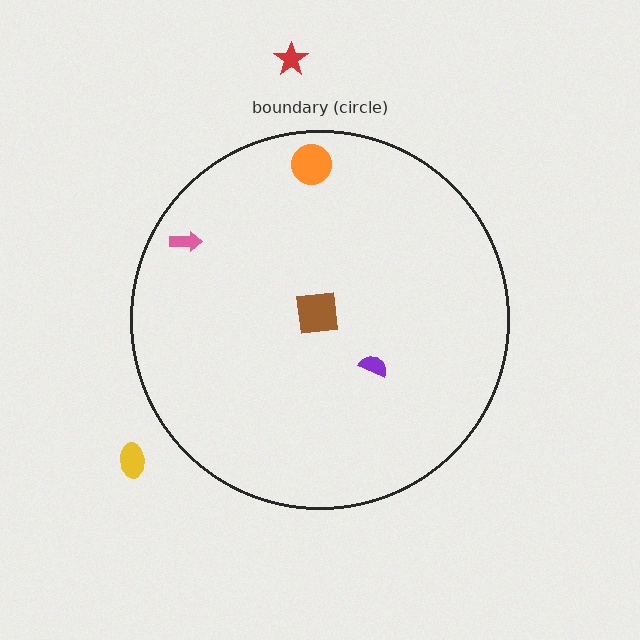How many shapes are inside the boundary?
4 inside, 2 outside.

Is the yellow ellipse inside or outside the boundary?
Outside.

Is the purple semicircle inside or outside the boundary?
Inside.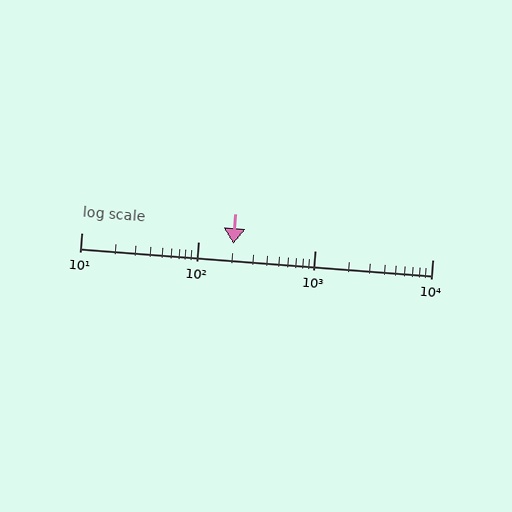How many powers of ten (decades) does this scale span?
The scale spans 3 decades, from 10 to 10000.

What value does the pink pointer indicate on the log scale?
The pointer indicates approximately 200.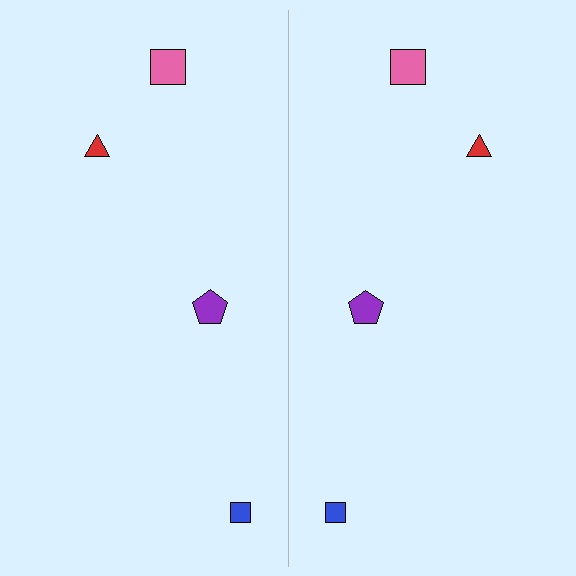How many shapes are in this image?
There are 8 shapes in this image.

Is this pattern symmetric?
Yes, this pattern has bilateral (reflection) symmetry.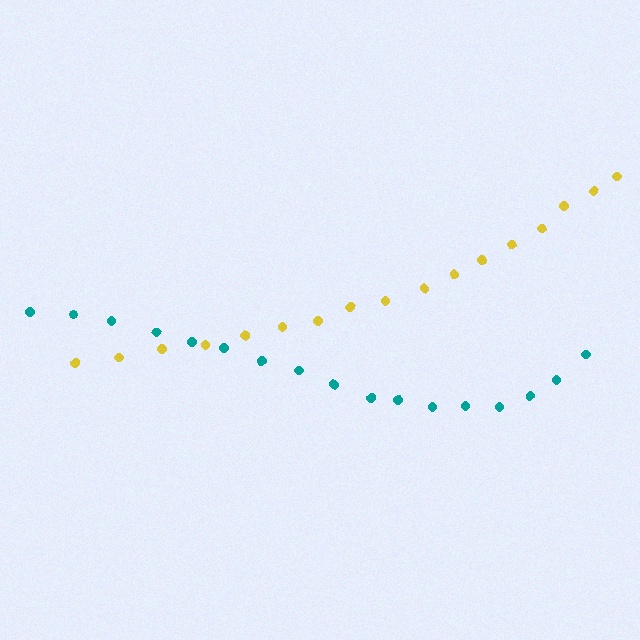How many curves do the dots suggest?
There are 2 distinct paths.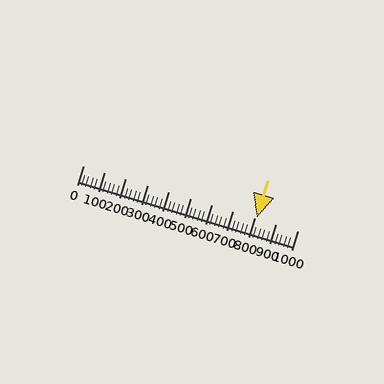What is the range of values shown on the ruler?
The ruler shows values from 0 to 1000.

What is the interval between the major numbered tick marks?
The major tick marks are spaced 100 units apart.